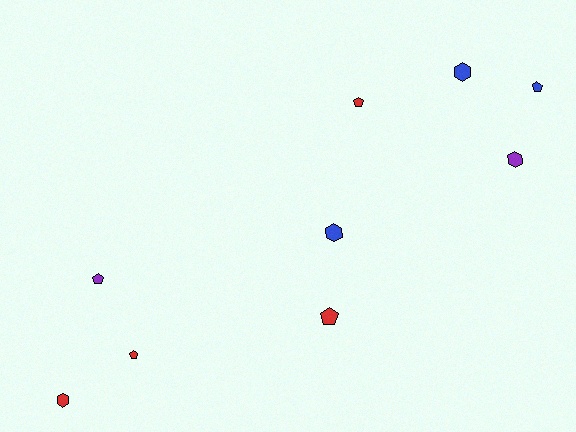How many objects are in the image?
There are 9 objects.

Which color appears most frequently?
Red, with 4 objects.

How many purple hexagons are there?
There is 1 purple hexagon.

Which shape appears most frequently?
Pentagon, with 5 objects.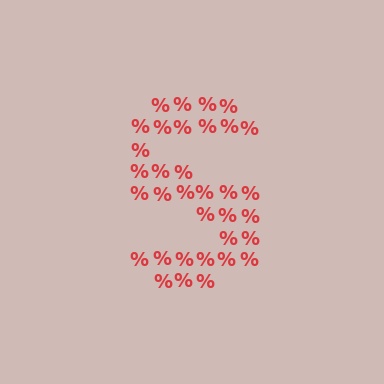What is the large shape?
The large shape is the letter S.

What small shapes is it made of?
It is made of small percent signs.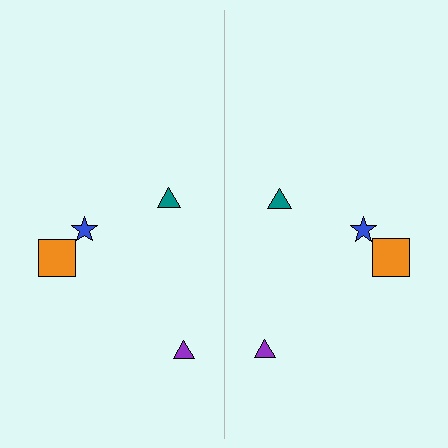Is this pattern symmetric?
Yes, this pattern has bilateral (reflection) symmetry.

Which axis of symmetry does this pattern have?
The pattern has a vertical axis of symmetry running through the center of the image.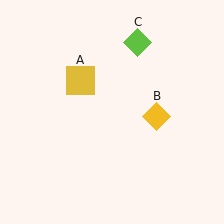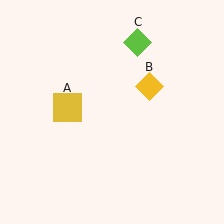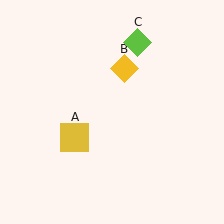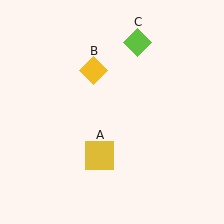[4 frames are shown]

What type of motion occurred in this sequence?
The yellow square (object A), yellow diamond (object B) rotated counterclockwise around the center of the scene.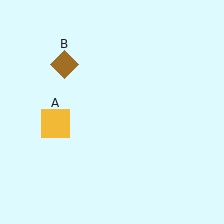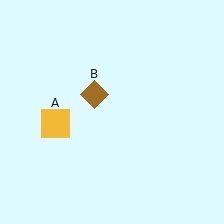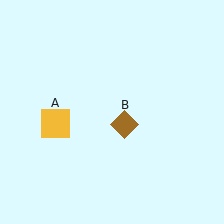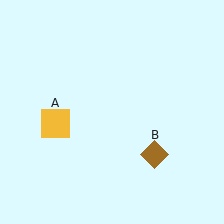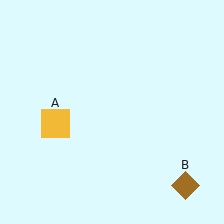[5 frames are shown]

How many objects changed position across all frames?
1 object changed position: brown diamond (object B).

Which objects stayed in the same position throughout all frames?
Yellow square (object A) remained stationary.